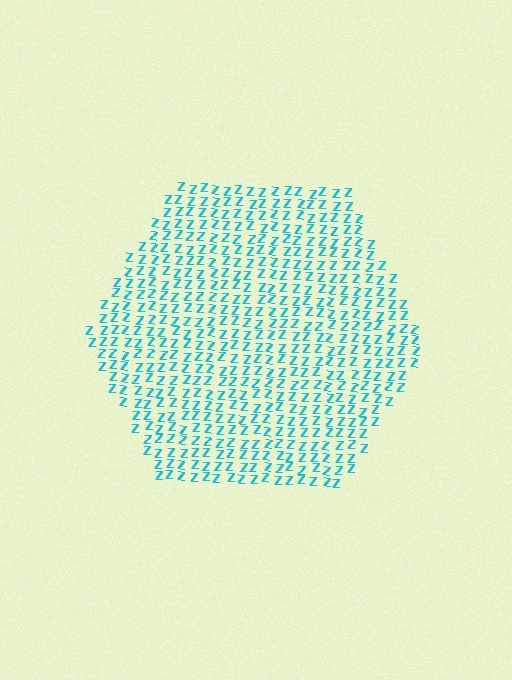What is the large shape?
The large shape is a hexagon.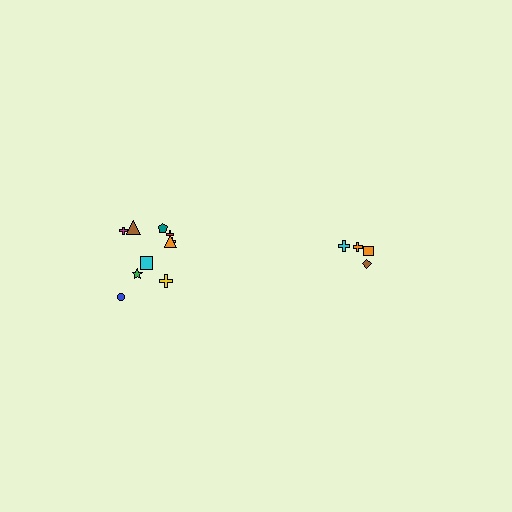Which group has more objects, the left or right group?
The left group.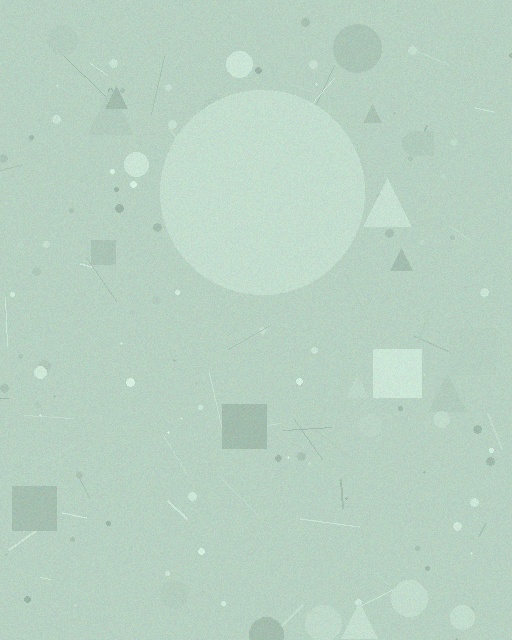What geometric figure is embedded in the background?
A circle is embedded in the background.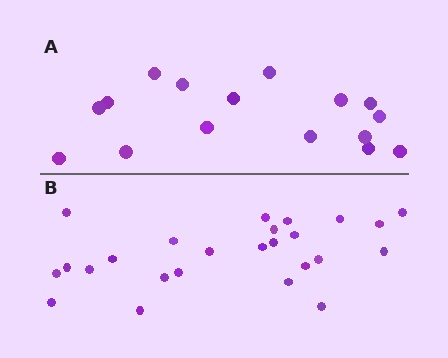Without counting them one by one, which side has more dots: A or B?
Region B (the bottom region) has more dots.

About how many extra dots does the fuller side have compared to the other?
Region B has roughly 8 or so more dots than region A.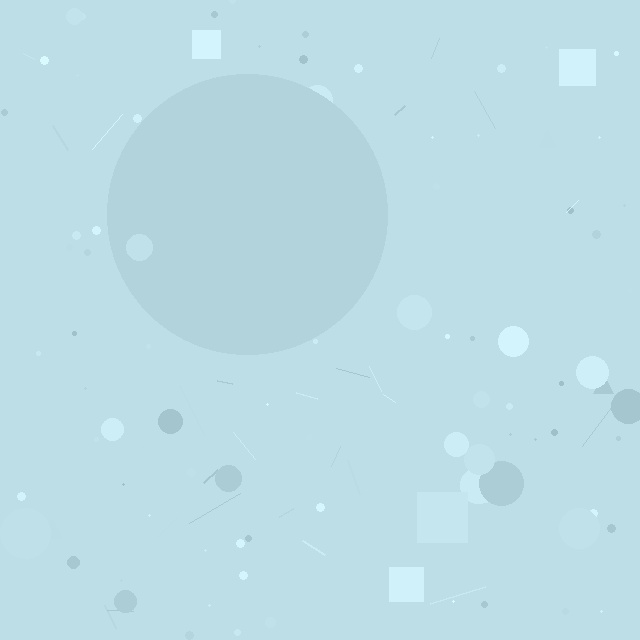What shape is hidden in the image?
A circle is hidden in the image.